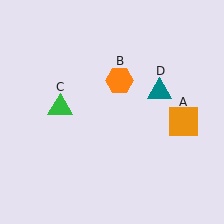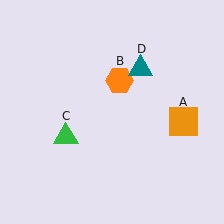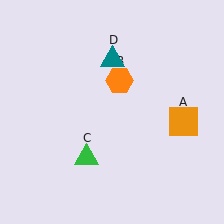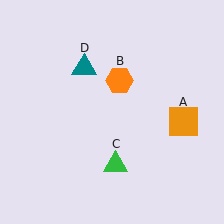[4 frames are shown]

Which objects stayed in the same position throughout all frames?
Orange square (object A) and orange hexagon (object B) remained stationary.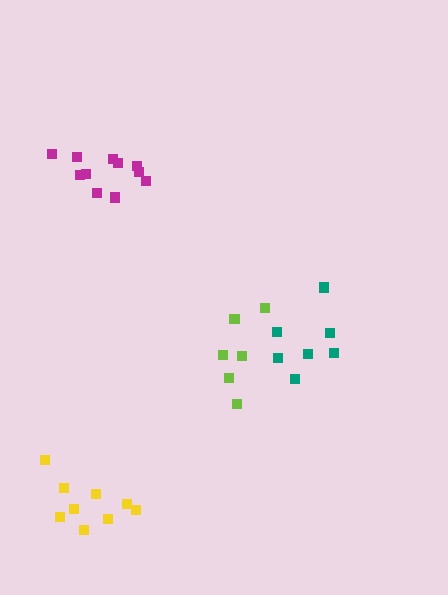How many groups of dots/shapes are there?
There are 4 groups.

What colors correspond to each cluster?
The clusters are colored: magenta, lime, yellow, teal.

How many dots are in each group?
Group 1: 11 dots, Group 2: 6 dots, Group 3: 9 dots, Group 4: 7 dots (33 total).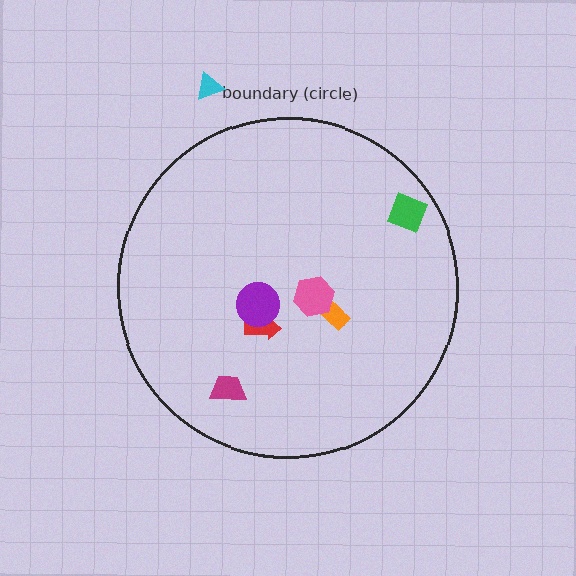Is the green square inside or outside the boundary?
Inside.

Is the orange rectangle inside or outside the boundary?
Inside.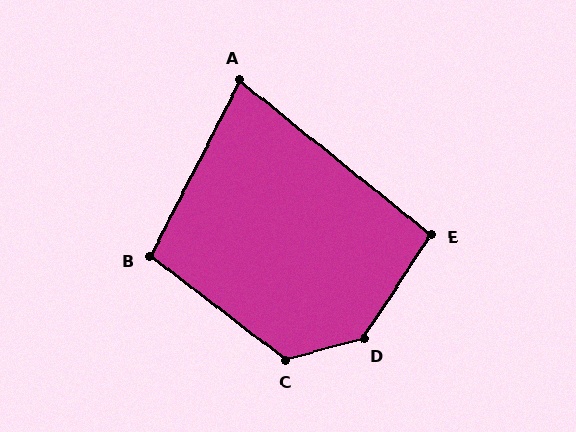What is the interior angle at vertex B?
Approximately 100 degrees (obtuse).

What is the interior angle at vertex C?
Approximately 127 degrees (obtuse).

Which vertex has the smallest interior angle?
A, at approximately 78 degrees.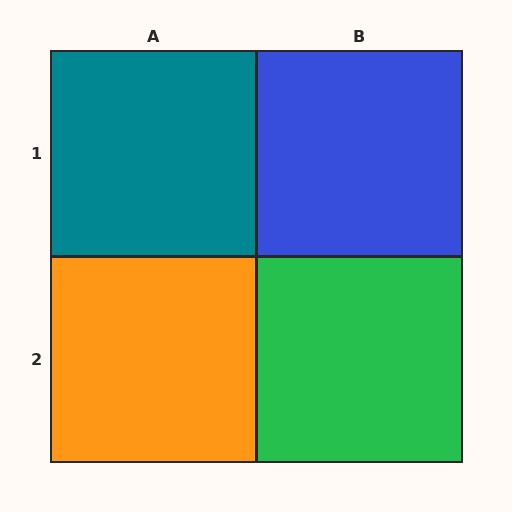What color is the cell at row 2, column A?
Orange.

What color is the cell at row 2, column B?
Green.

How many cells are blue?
1 cell is blue.